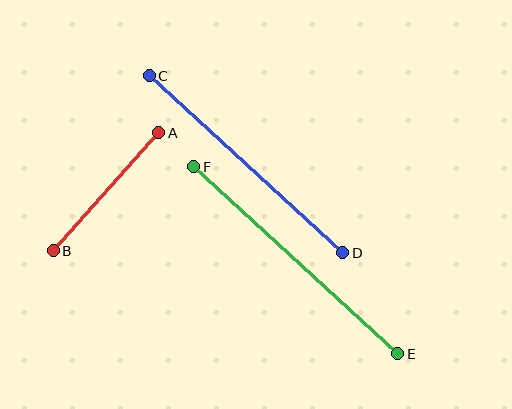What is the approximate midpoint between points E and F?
The midpoint is at approximately (296, 260) pixels.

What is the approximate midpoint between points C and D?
The midpoint is at approximately (246, 164) pixels.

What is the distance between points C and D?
The distance is approximately 262 pixels.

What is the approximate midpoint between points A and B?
The midpoint is at approximately (106, 192) pixels.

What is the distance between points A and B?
The distance is approximately 158 pixels.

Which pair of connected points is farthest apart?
Points E and F are farthest apart.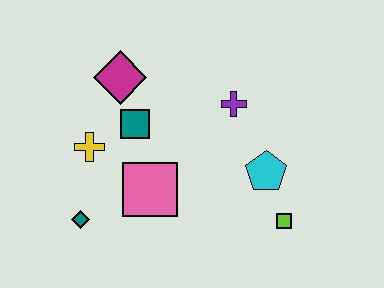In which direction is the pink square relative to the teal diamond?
The pink square is to the right of the teal diamond.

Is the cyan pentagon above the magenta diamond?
No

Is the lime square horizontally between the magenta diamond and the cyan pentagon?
No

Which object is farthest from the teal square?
The lime square is farthest from the teal square.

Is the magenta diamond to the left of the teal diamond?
No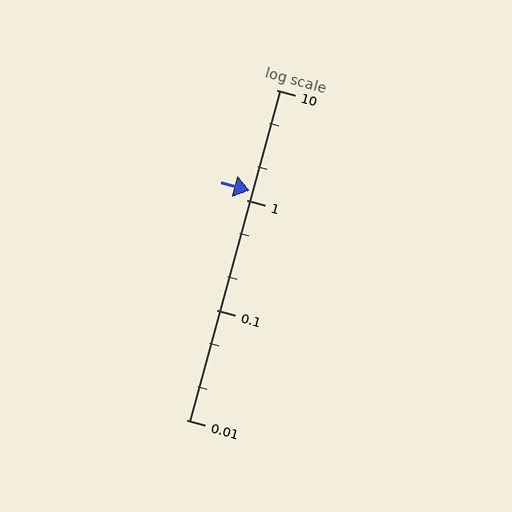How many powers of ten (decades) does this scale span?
The scale spans 3 decades, from 0.01 to 10.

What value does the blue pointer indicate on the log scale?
The pointer indicates approximately 1.2.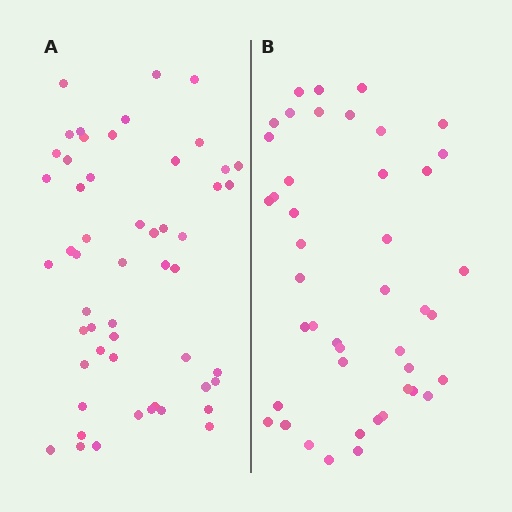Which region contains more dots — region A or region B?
Region A (the left region) has more dots.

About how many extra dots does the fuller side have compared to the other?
Region A has roughly 8 or so more dots than region B.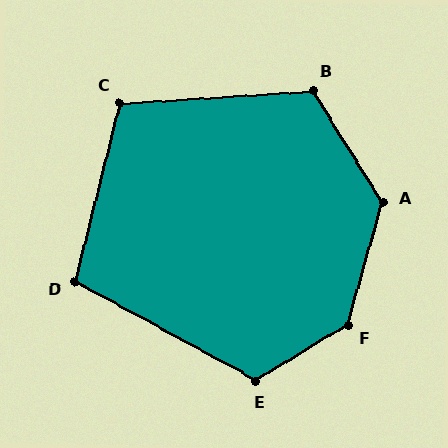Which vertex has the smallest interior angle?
D, at approximately 105 degrees.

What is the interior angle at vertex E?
Approximately 120 degrees (obtuse).